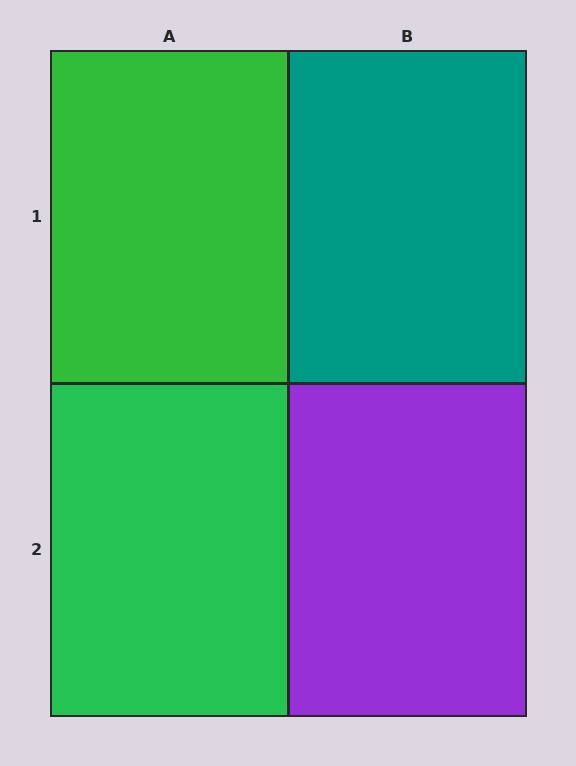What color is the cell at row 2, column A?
Green.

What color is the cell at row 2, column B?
Purple.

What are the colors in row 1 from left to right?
Green, teal.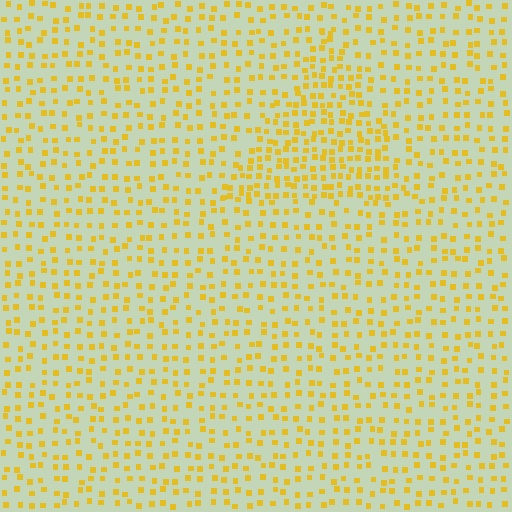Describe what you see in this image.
The image contains small yellow elements arranged at two different densities. A triangle-shaped region is visible where the elements are more densely packed than the surrounding area.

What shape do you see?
I see a triangle.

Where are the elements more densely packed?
The elements are more densely packed inside the triangle boundary.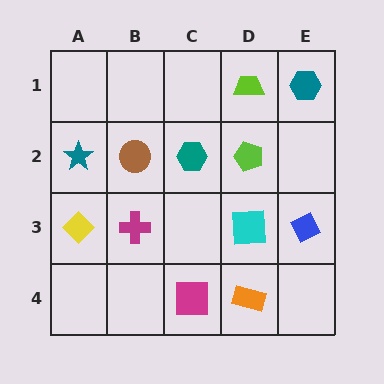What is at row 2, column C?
A teal hexagon.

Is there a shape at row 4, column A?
No, that cell is empty.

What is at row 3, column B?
A magenta cross.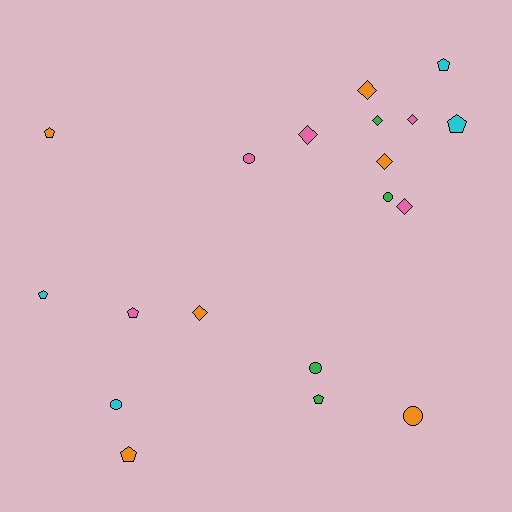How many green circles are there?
There are 2 green circles.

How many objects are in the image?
There are 19 objects.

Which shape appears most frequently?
Pentagon, with 7 objects.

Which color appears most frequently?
Orange, with 6 objects.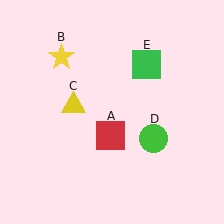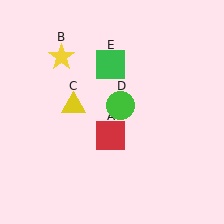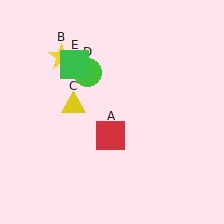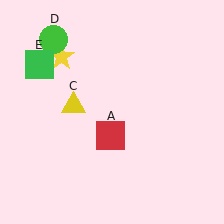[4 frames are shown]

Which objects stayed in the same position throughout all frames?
Red square (object A) and yellow star (object B) and yellow triangle (object C) remained stationary.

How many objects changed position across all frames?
2 objects changed position: green circle (object D), green square (object E).